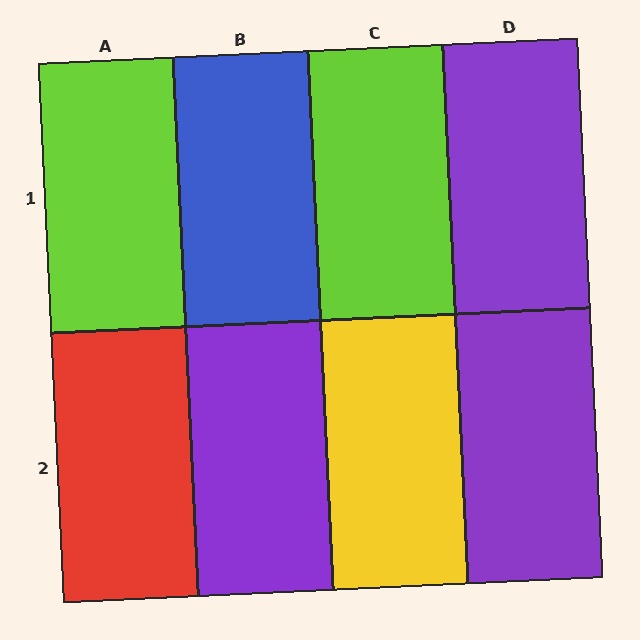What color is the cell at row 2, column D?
Purple.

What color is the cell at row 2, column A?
Red.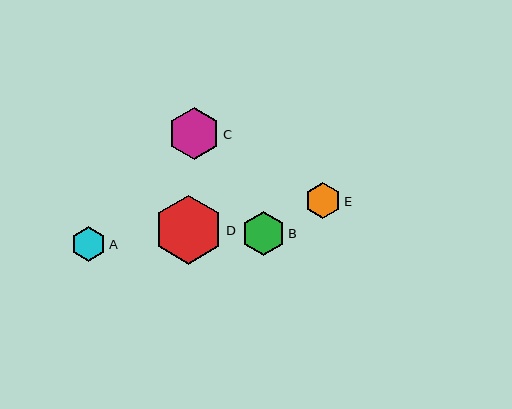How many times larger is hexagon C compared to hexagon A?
Hexagon C is approximately 1.5 times the size of hexagon A.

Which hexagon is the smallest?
Hexagon A is the smallest with a size of approximately 34 pixels.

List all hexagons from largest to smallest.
From largest to smallest: D, C, B, E, A.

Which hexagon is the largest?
Hexagon D is the largest with a size of approximately 69 pixels.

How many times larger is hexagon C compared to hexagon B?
Hexagon C is approximately 1.2 times the size of hexagon B.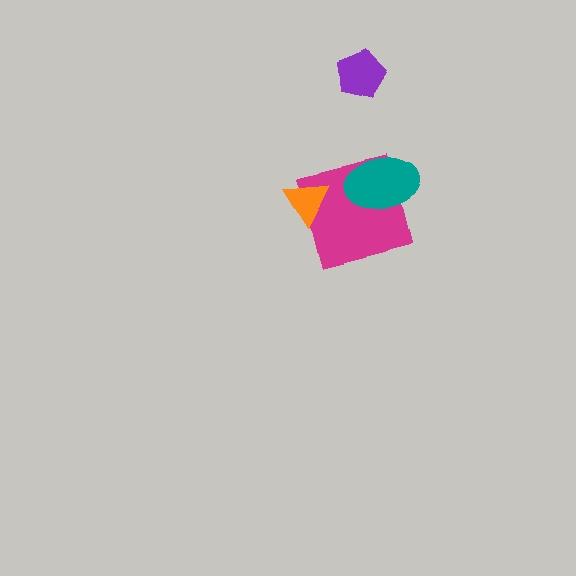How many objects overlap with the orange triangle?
1 object overlaps with the orange triangle.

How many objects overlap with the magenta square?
2 objects overlap with the magenta square.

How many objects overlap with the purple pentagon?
0 objects overlap with the purple pentagon.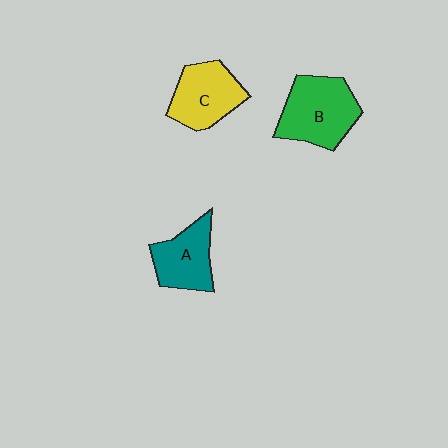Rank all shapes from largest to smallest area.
From largest to smallest: B (green), C (yellow), A (teal).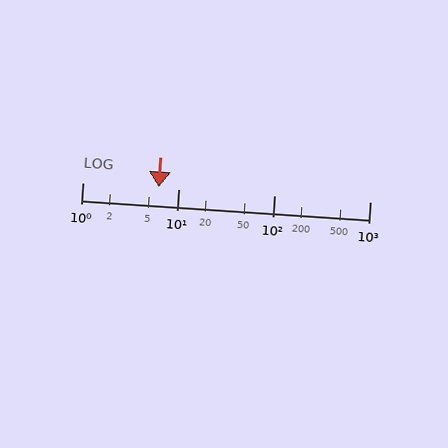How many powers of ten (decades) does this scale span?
The scale spans 3 decades, from 1 to 1000.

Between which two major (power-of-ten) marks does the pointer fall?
The pointer is between 1 and 10.